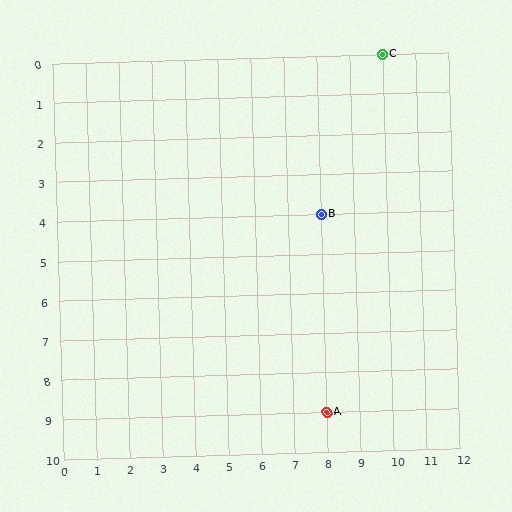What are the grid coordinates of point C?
Point C is at grid coordinates (10, 0).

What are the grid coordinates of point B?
Point B is at grid coordinates (8, 4).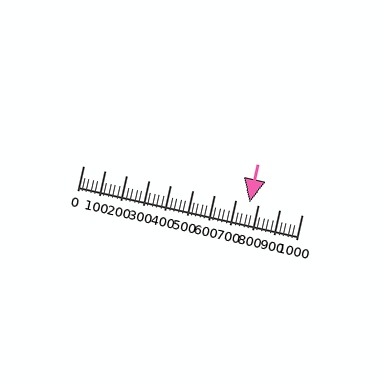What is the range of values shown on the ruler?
The ruler shows values from 0 to 1000.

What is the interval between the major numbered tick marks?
The major tick marks are spaced 100 units apart.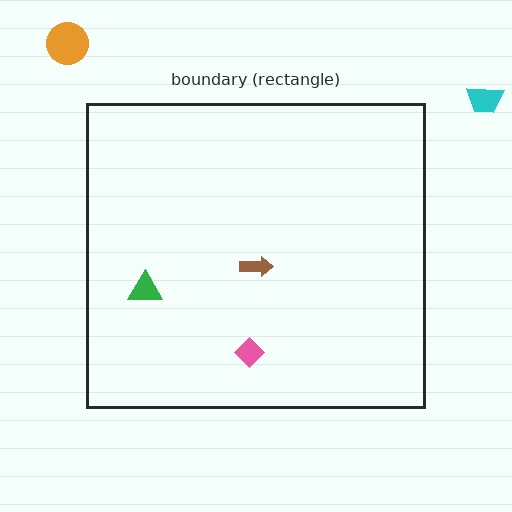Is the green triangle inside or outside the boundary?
Inside.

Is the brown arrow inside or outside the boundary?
Inside.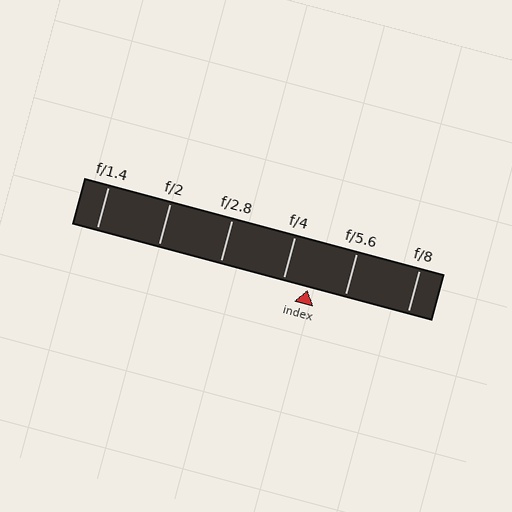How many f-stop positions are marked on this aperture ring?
There are 6 f-stop positions marked.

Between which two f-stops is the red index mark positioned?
The index mark is between f/4 and f/5.6.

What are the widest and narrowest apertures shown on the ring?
The widest aperture shown is f/1.4 and the narrowest is f/8.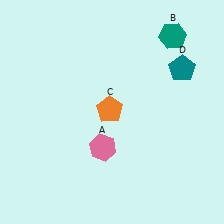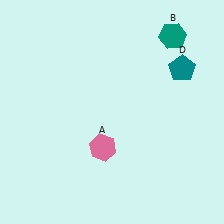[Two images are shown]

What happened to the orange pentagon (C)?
The orange pentagon (C) was removed in Image 2. It was in the top-left area of Image 1.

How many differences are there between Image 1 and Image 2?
There is 1 difference between the two images.